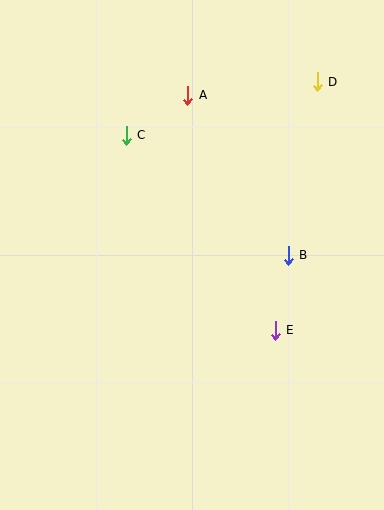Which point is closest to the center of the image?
Point B at (288, 255) is closest to the center.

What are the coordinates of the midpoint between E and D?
The midpoint between E and D is at (296, 206).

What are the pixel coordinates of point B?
Point B is at (288, 255).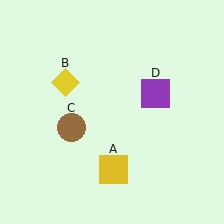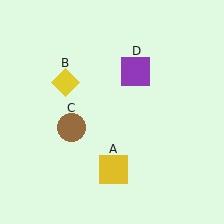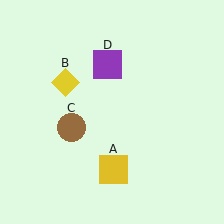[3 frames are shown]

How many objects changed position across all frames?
1 object changed position: purple square (object D).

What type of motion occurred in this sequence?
The purple square (object D) rotated counterclockwise around the center of the scene.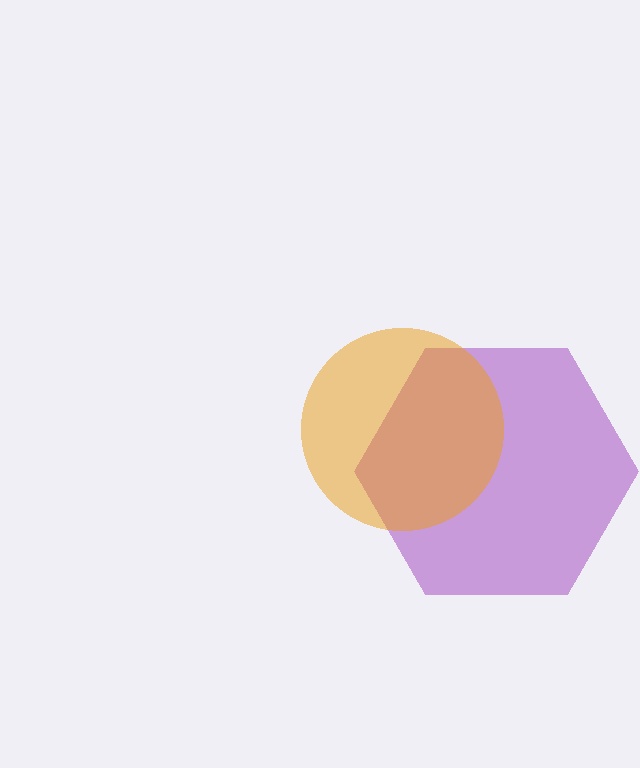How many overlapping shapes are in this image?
There are 2 overlapping shapes in the image.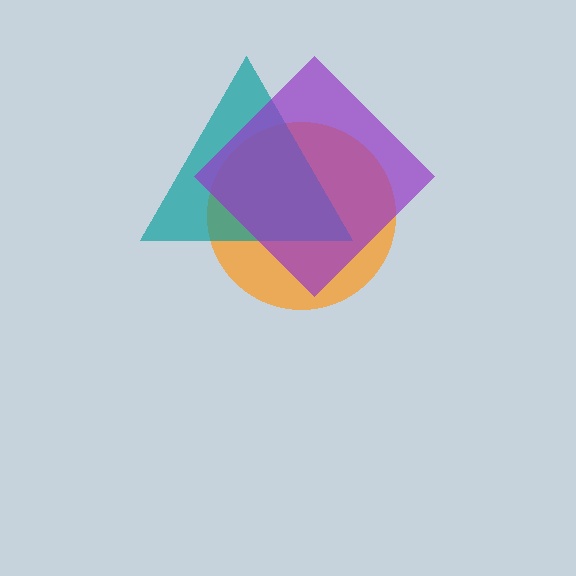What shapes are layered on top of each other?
The layered shapes are: an orange circle, a teal triangle, a purple diamond.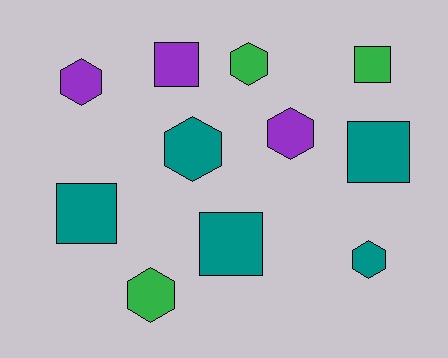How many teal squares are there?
There are 3 teal squares.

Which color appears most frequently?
Teal, with 5 objects.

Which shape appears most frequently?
Hexagon, with 6 objects.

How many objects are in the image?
There are 11 objects.